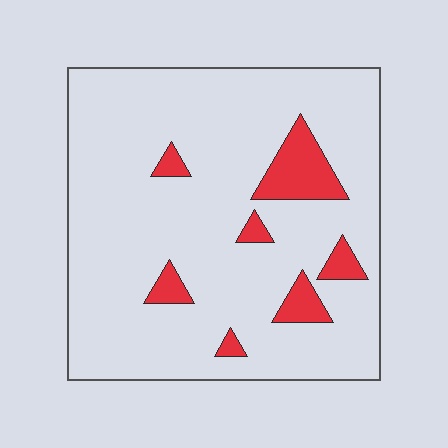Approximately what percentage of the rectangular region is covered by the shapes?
Approximately 10%.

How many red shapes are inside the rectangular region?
7.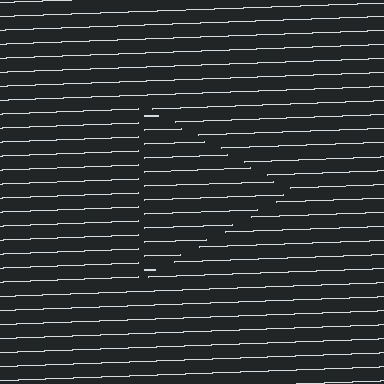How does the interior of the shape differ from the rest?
The interior of the shape contains the same grating, shifted by half a period — the contour is defined by the phase discontinuity where line-ends from the inner and outer gratings abut.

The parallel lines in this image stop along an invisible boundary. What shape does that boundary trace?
An illusory triangle. The interior of the shape contains the same grating, shifted by half a period — the contour is defined by the phase discontinuity where line-ends from the inner and outer gratings abut.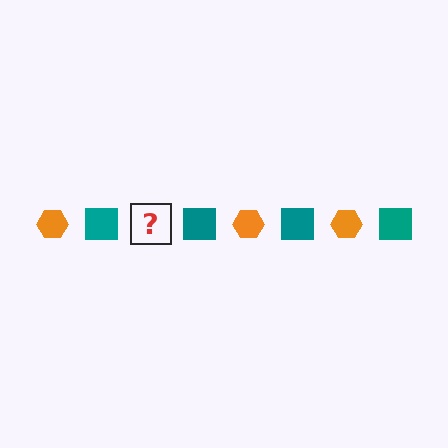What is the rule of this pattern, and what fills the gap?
The rule is that the pattern alternates between orange hexagon and teal square. The gap should be filled with an orange hexagon.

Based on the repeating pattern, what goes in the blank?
The blank should be an orange hexagon.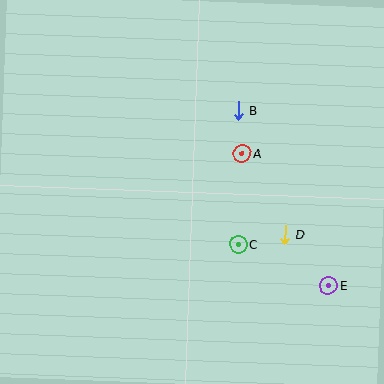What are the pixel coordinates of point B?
Point B is at (238, 110).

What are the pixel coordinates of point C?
Point C is at (239, 244).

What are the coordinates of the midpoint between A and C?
The midpoint between A and C is at (240, 199).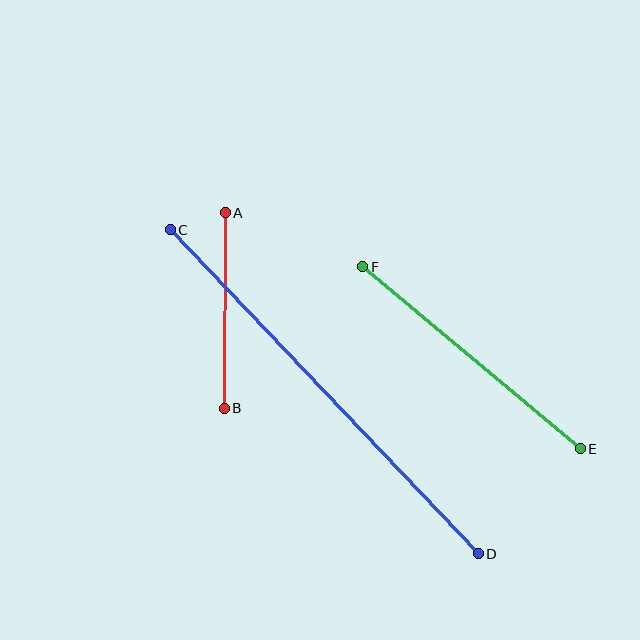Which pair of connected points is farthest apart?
Points C and D are farthest apart.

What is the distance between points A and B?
The distance is approximately 195 pixels.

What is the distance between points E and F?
The distance is approximately 283 pixels.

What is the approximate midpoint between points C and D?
The midpoint is at approximately (324, 392) pixels.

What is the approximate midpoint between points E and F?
The midpoint is at approximately (472, 358) pixels.